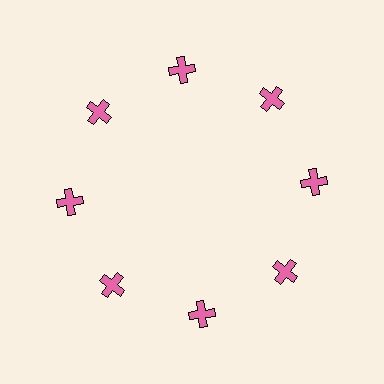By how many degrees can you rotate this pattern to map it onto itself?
The pattern maps onto itself every 45 degrees of rotation.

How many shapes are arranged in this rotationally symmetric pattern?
There are 8 shapes, arranged in 8 groups of 1.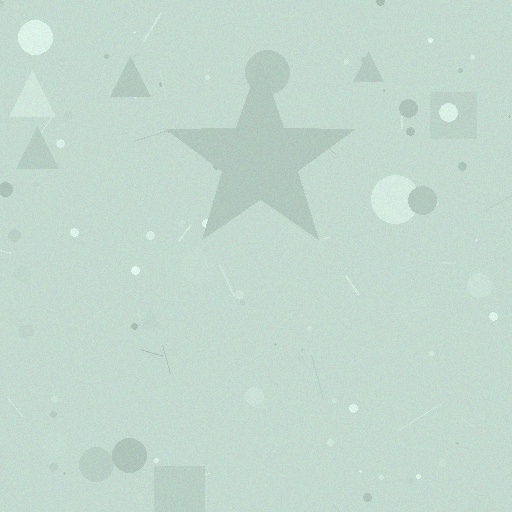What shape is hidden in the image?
A star is hidden in the image.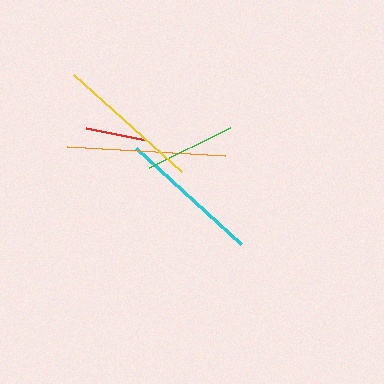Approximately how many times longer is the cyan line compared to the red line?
The cyan line is approximately 2.3 times the length of the red line.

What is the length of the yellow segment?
The yellow segment is approximately 145 pixels long.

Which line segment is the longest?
The orange line is the longest at approximately 158 pixels.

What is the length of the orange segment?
The orange segment is approximately 158 pixels long.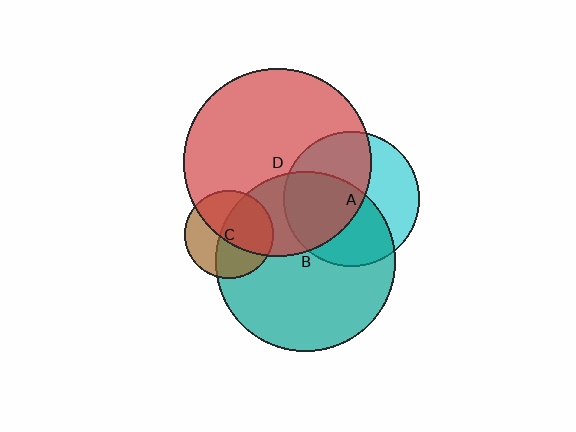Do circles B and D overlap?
Yes.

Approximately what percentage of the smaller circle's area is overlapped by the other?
Approximately 35%.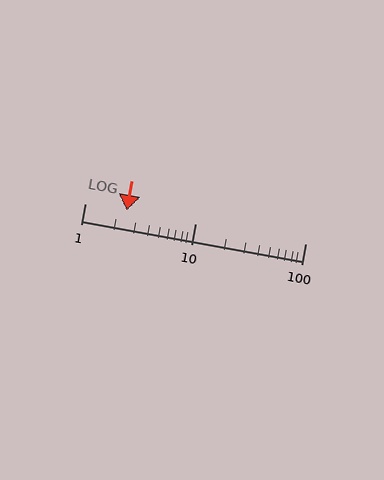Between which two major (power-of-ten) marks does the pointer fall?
The pointer is between 1 and 10.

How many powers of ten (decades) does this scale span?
The scale spans 2 decades, from 1 to 100.